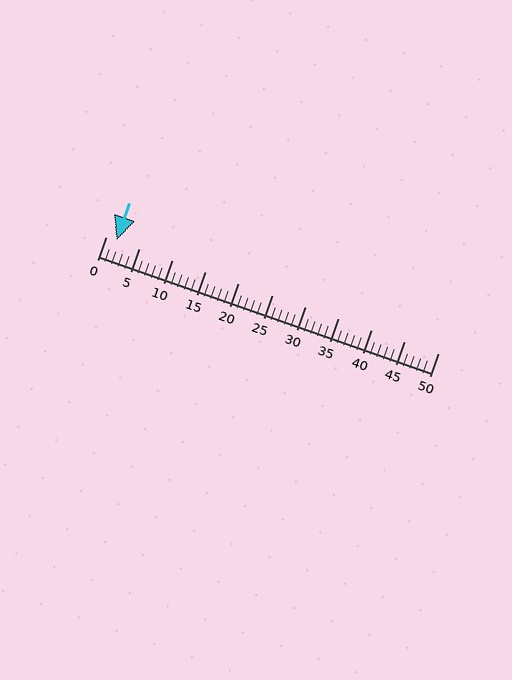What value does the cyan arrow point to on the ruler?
The cyan arrow points to approximately 2.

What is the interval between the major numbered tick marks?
The major tick marks are spaced 5 units apart.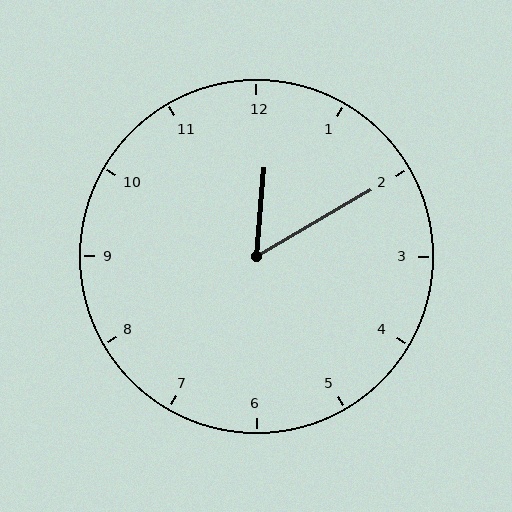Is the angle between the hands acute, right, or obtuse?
It is acute.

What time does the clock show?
12:10.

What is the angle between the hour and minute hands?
Approximately 55 degrees.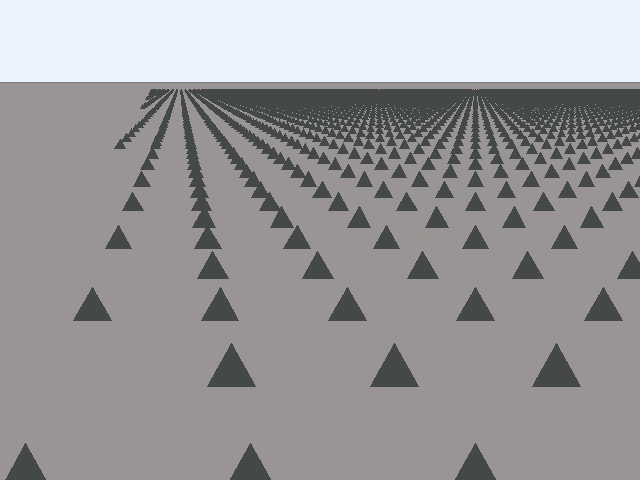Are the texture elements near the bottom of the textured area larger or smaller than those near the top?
Larger. Near the bottom, elements are closer to the viewer and appear at a bigger on-screen size.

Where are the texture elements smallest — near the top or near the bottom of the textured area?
Near the top.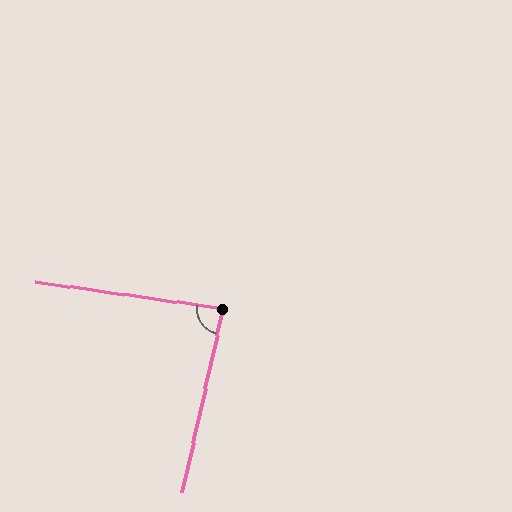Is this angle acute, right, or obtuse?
It is approximately a right angle.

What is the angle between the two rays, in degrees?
Approximately 85 degrees.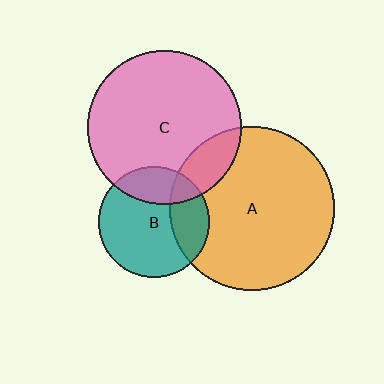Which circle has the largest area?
Circle A (orange).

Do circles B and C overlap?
Yes.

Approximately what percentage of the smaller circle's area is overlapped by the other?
Approximately 25%.